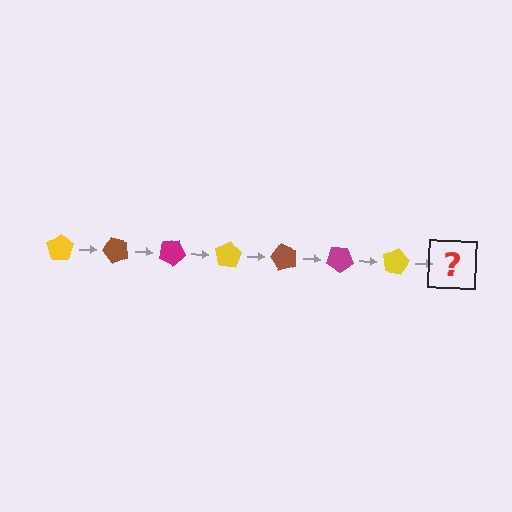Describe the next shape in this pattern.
It should be a brown pentagon, rotated 350 degrees from the start.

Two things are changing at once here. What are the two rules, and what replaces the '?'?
The two rules are that it rotates 50 degrees each step and the color cycles through yellow, brown, and magenta. The '?' should be a brown pentagon, rotated 350 degrees from the start.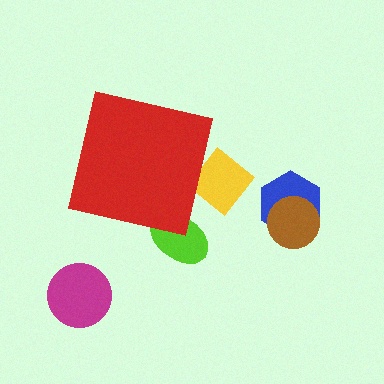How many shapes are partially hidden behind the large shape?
2 shapes are partially hidden.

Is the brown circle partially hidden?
No, the brown circle is fully visible.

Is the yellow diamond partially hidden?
Yes, the yellow diamond is partially hidden behind the red square.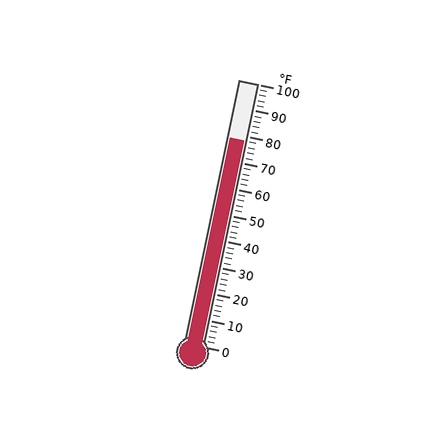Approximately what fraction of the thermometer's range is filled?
The thermometer is filled to approximately 80% of its range.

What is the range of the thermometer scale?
The thermometer scale ranges from 0°F to 100°F.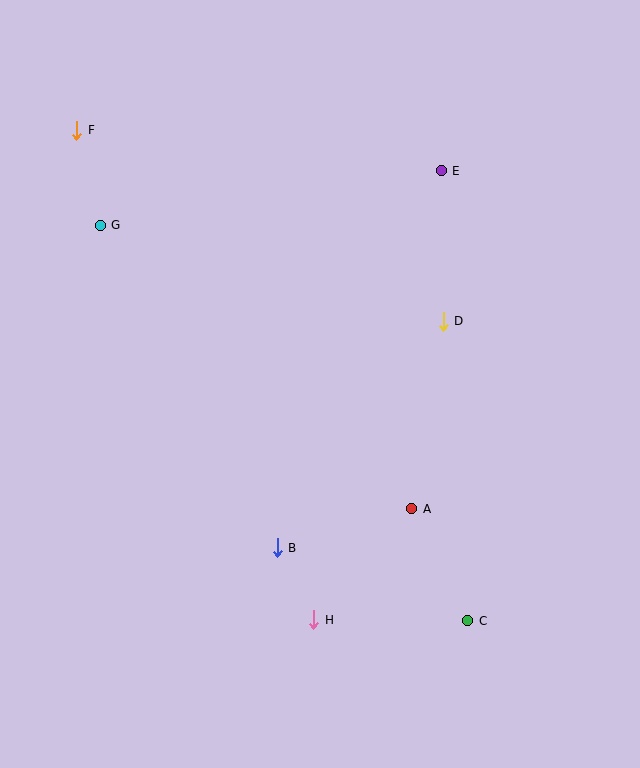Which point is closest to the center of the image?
Point D at (443, 321) is closest to the center.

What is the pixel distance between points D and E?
The distance between D and E is 151 pixels.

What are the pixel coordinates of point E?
Point E is at (441, 171).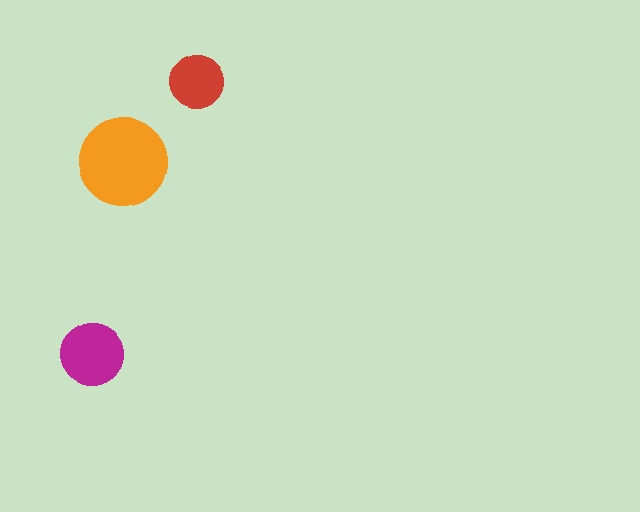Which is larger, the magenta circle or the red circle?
The magenta one.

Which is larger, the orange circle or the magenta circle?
The orange one.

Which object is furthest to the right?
The red circle is rightmost.